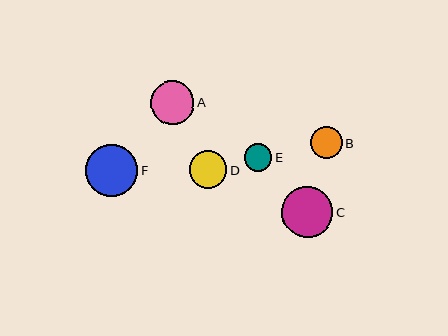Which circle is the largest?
Circle F is the largest with a size of approximately 53 pixels.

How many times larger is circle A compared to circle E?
Circle A is approximately 1.6 times the size of circle E.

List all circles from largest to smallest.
From largest to smallest: F, C, A, D, B, E.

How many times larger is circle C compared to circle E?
Circle C is approximately 1.9 times the size of circle E.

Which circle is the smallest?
Circle E is the smallest with a size of approximately 27 pixels.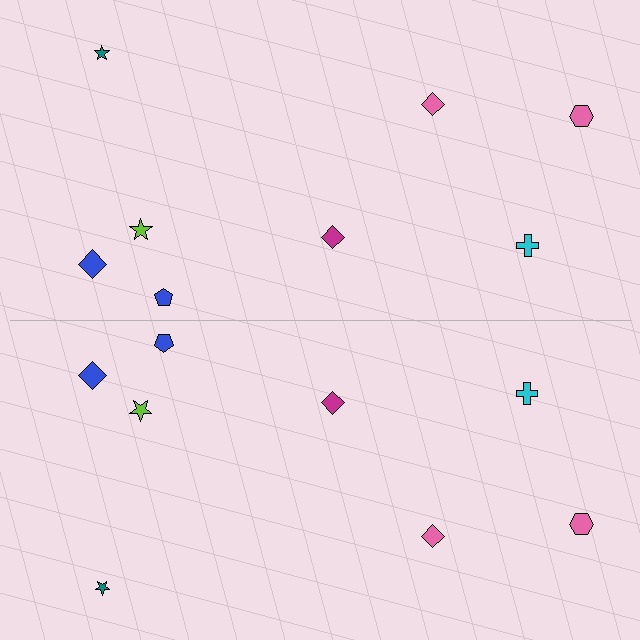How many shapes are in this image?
There are 16 shapes in this image.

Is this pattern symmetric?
Yes, this pattern has bilateral (reflection) symmetry.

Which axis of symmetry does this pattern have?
The pattern has a horizontal axis of symmetry running through the center of the image.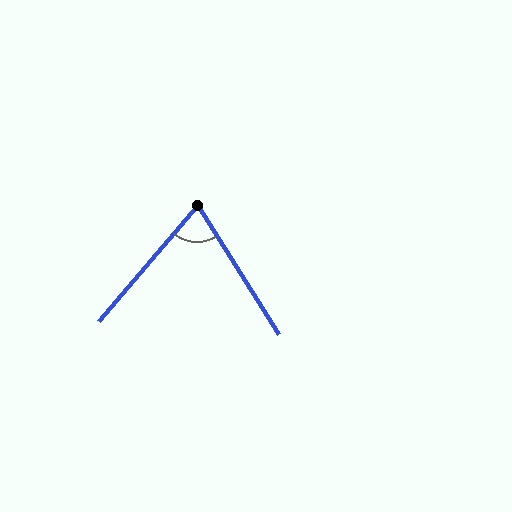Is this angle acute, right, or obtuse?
It is acute.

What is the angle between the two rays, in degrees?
Approximately 73 degrees.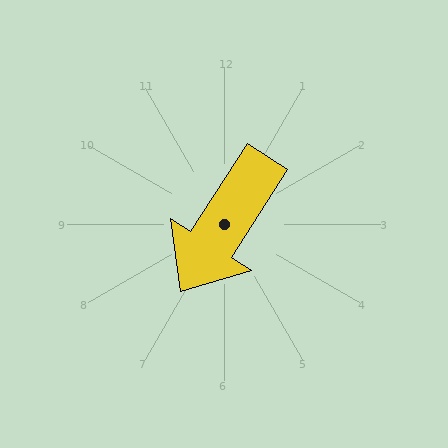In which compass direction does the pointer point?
Southwest.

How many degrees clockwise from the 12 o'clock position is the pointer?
Approximately 213 degrees.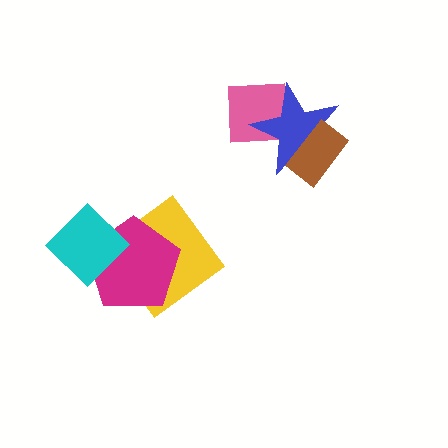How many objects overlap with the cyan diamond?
1 object overlaps with the cyan diamond.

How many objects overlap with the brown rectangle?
1 object overlaps with the brown rectangle.